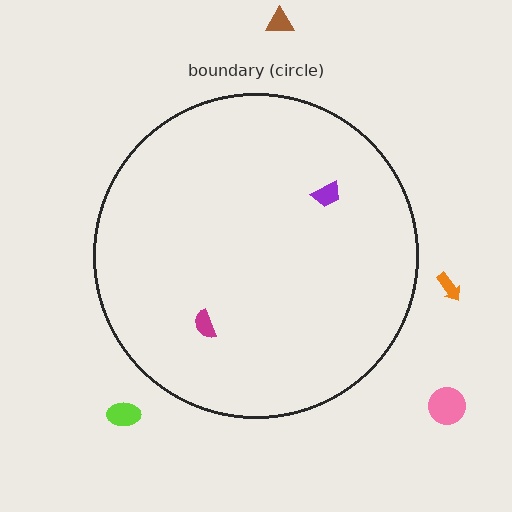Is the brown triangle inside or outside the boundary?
Outside.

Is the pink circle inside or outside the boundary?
Outside.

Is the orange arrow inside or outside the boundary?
Outside.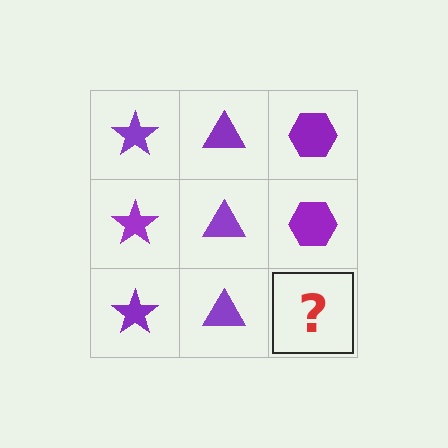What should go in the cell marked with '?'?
The missing cell should contain a purple hexagon.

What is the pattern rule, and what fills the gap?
The rule is that each column has a consistent shape. The gap should be filled with a purple hexagon.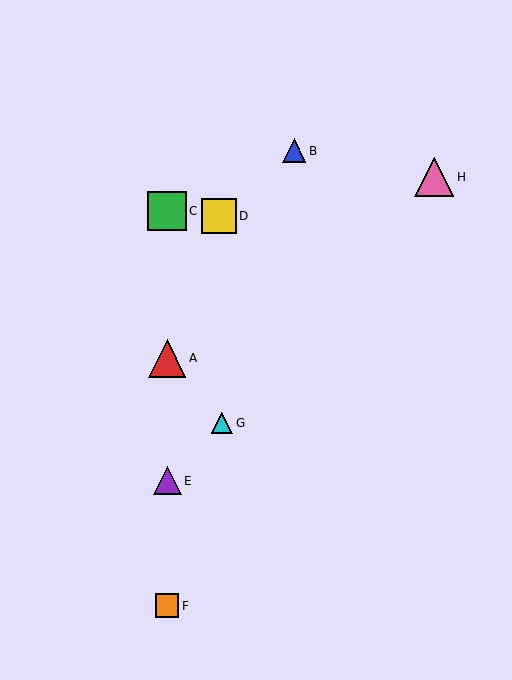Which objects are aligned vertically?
Objects A, C, E, F are aligned vertically.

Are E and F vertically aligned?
Yes, both are at x≈167.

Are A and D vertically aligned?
No, A is at x≈167 and D is at x≈219.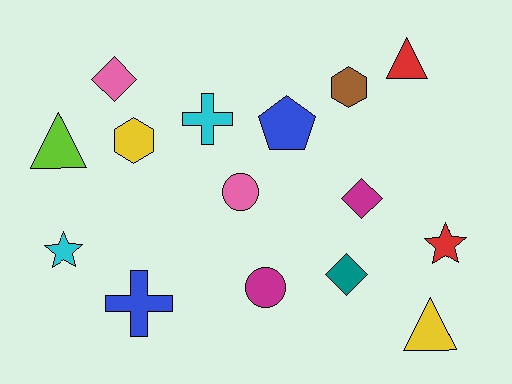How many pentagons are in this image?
There is 1 pentagon.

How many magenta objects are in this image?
There are 2 magenta objects.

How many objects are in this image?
There are 15 objects.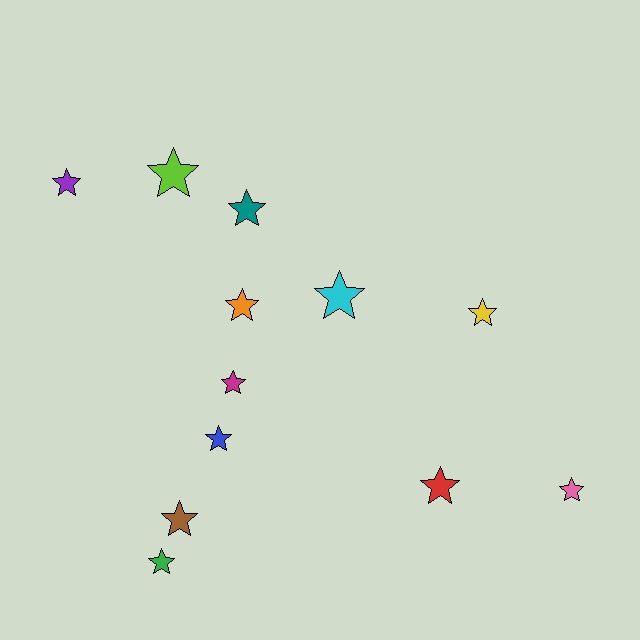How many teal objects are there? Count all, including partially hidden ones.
There is 1 teal object.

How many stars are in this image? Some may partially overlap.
There are 12 stars.